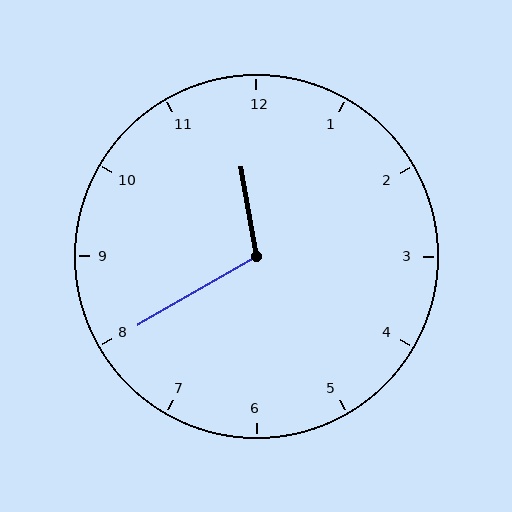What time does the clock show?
11:40.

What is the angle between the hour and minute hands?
Approximately 110 degrees.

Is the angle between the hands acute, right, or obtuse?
It is obtuse.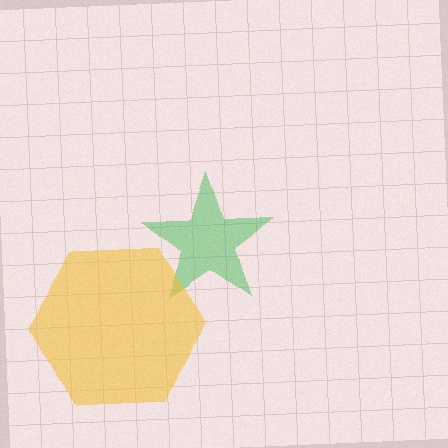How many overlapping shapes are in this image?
There are 2 overlapping shapes in the image.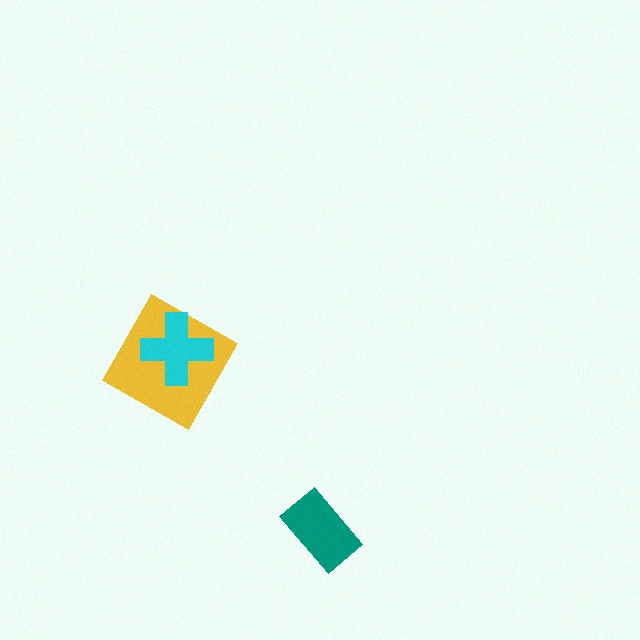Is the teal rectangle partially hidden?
No, no other shape covers it.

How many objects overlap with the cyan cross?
1 object overlaps with the cyan cross.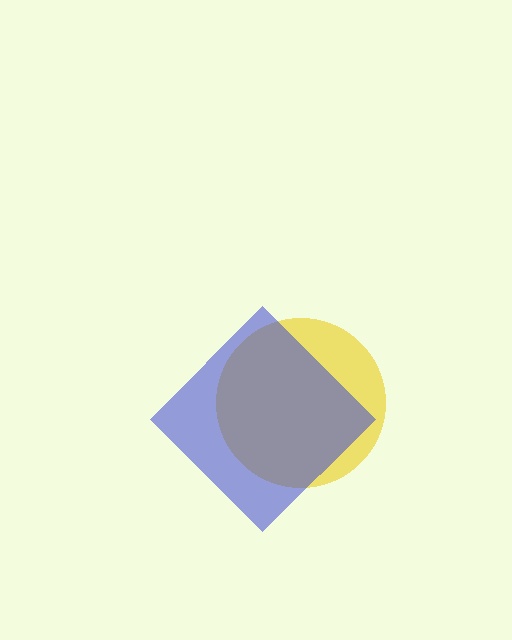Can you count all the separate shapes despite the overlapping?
Yes, there are 2 separate shapes.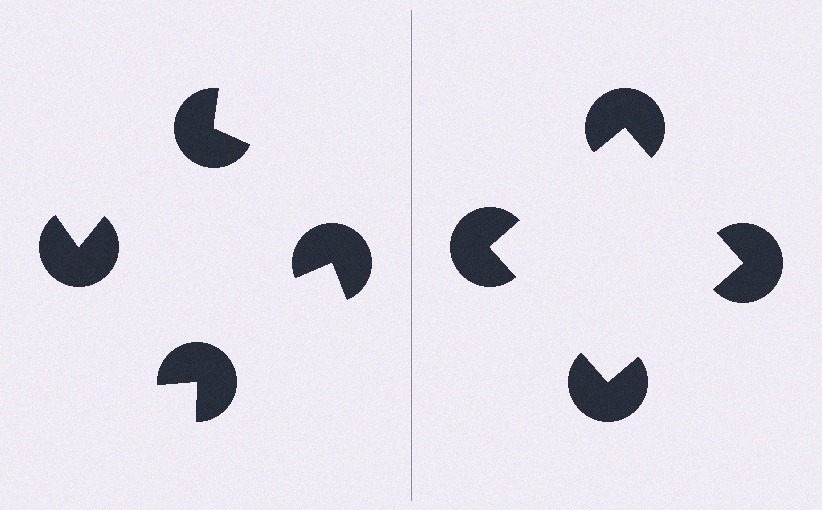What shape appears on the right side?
An illusory square.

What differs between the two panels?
The pac-man discs are positioned identically on both sides; only the wedge orientations differ. On the right they align to a square; on the left they are misaligned.